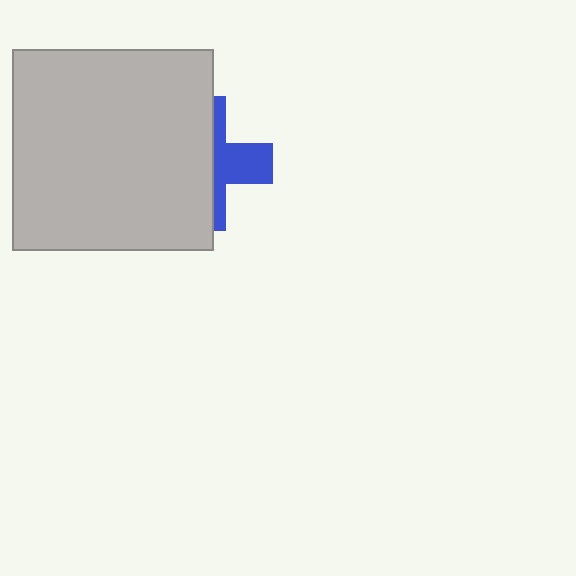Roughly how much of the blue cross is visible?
A small part of it is visible (roughly 38%).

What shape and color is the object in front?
The object in front is a light gray square.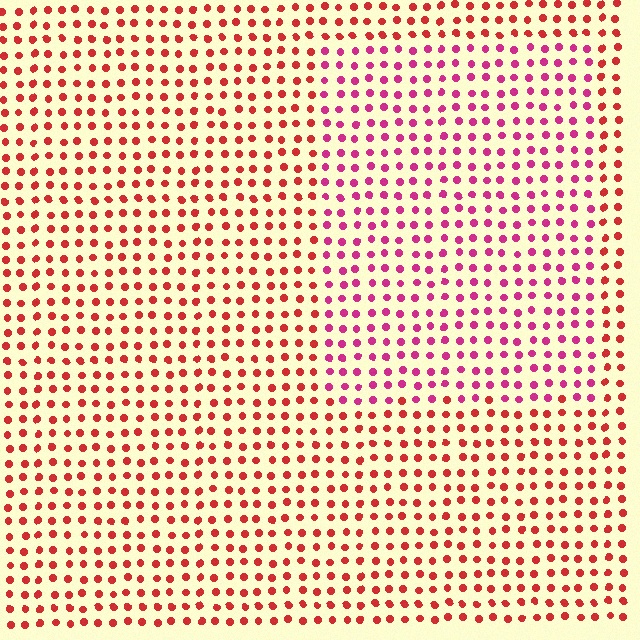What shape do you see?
I see a rectangle.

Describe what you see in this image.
The image is filled with small red elements in a uniform arrangement. A rectangle-shaped region is visible where the elements are tinted to a slightly different hue, forming a subtle color boundary.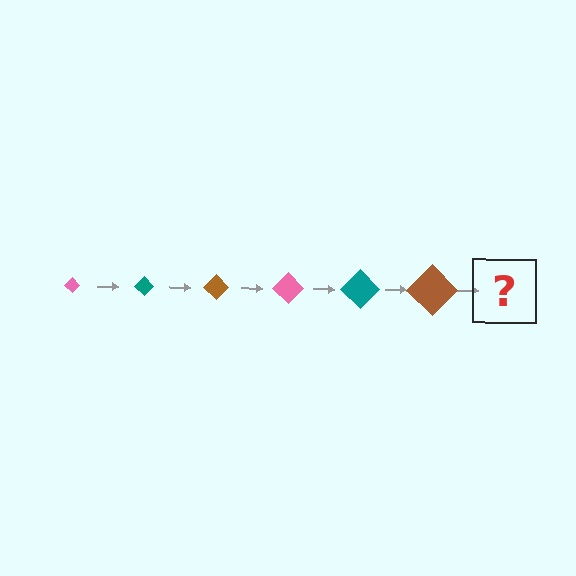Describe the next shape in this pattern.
It should be a pink diamond, larger than the previous one.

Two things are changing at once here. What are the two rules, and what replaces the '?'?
The two rules are that the diamond grows larger each step and the color cycles through pink, teal, and brown. The '?' should be a pink diamond, larger than the previous one.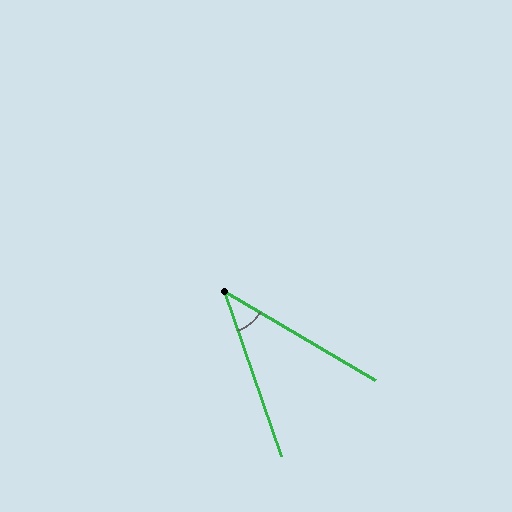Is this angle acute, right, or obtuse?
It is acute.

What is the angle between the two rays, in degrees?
Approximately 40 degrees.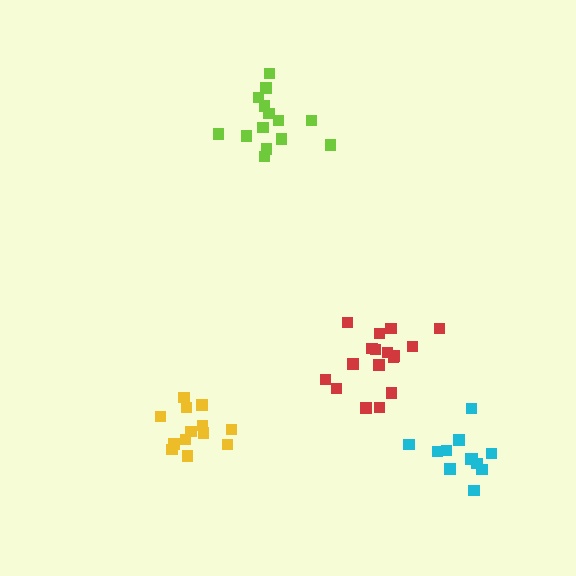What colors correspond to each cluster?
The clusters are colored: red, lime, cyan, yellow.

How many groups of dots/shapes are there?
There are 4 groups.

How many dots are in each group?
Group 1: 17 dots, Group 2: 14 dots, Group 3: 12 dots, Group 4: 13 dots (56 total).